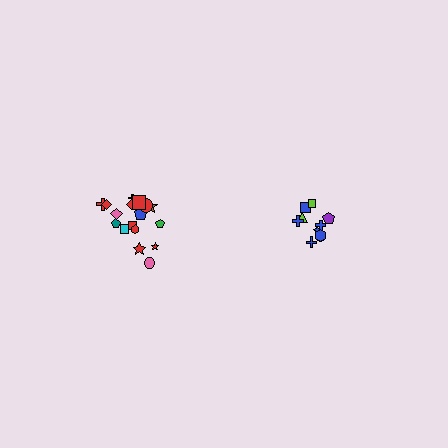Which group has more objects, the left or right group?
The left group.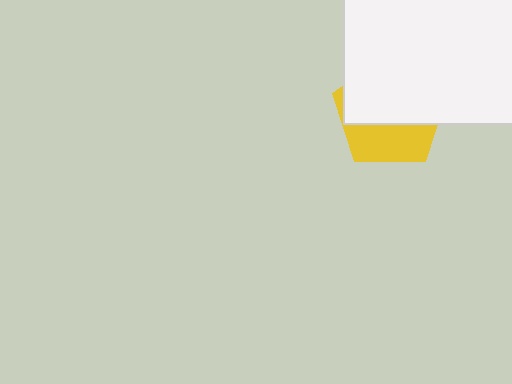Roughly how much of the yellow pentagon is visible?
A small part of it is visible (roughly 37%).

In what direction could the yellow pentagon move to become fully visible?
The yellow pentagon could move down. That would shift it out from behind the white rectangle entirely.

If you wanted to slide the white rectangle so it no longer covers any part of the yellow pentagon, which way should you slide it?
Slide it up — that is the most direct way to separate the two shapes.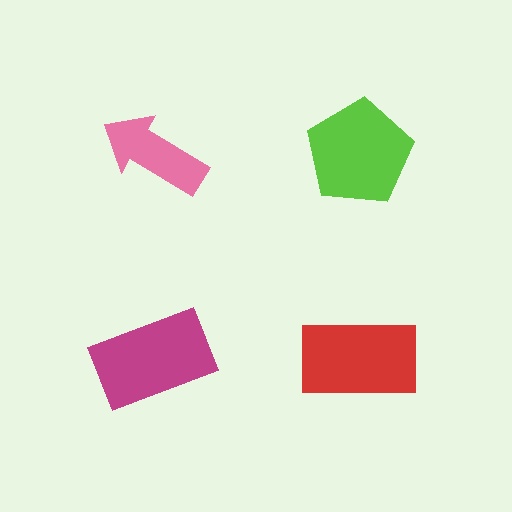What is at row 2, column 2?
A red rectangle.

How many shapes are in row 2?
2 shapes.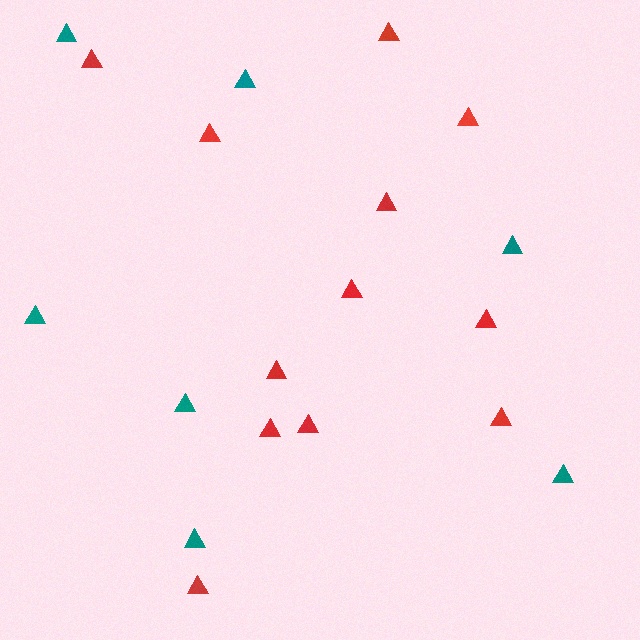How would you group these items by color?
There are 2 groups: one group of red triangles (12) and one group of teal triangles (7).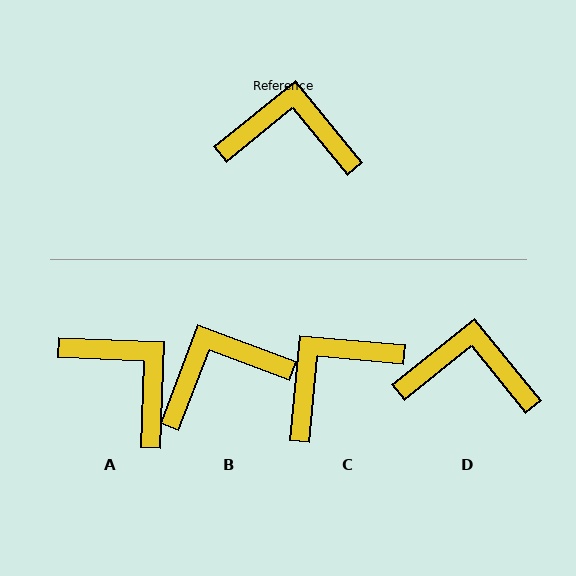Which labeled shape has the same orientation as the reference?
D.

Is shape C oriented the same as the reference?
No, it is off by about 46 degrees.